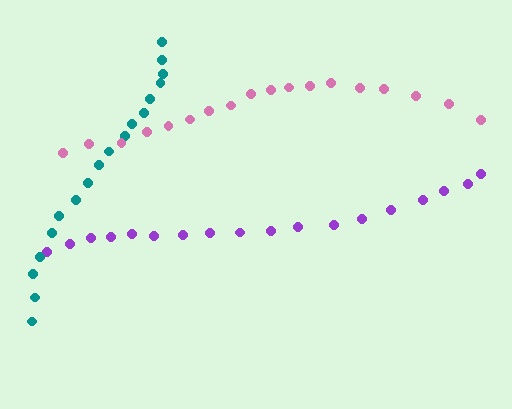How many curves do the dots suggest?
There are 3 distinct paths.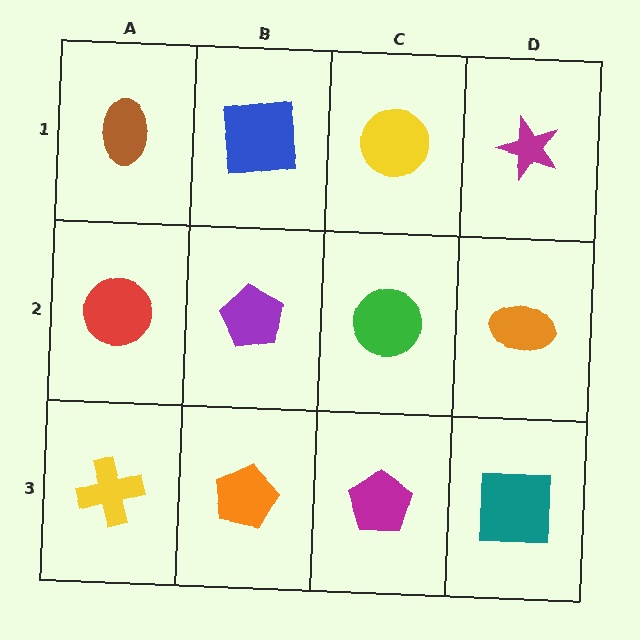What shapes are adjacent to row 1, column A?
A red circle (row 2, column A), a blue square (row 1, column B).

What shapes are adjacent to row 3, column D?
An orange ellipse (row 2, column D), a magenta pentagon (row 3, column C).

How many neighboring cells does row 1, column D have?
2.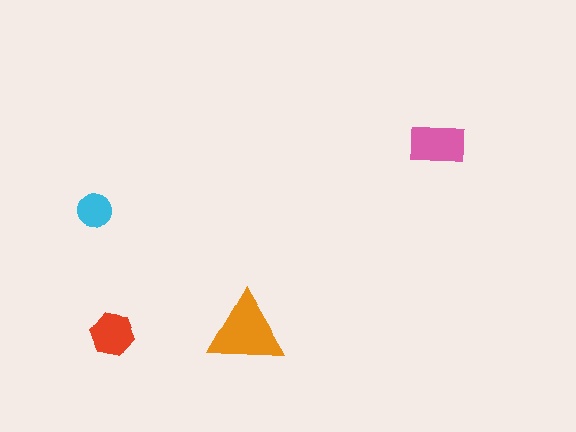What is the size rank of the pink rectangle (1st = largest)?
2nd.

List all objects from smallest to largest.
The cyan circle, the red hexagon, the pink rectangle, the orange triangle.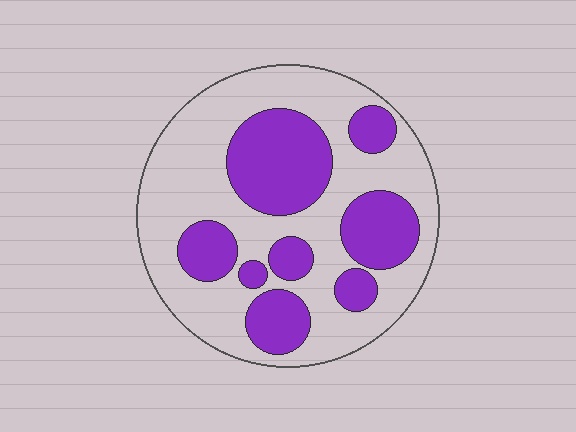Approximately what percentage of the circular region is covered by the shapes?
Approximately 35%.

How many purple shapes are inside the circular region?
8.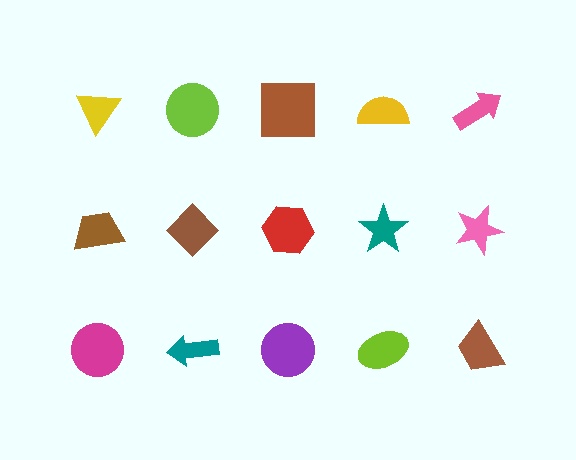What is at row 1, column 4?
A yellow semicircle.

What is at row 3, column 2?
A teal arrow.